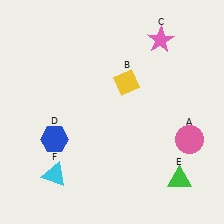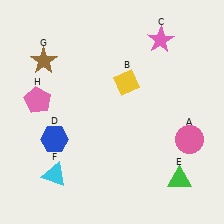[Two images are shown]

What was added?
A brown star (G), a pink pentagon (H) were added in Image 2.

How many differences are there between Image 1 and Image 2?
There are 2 differences between the two images.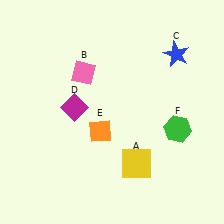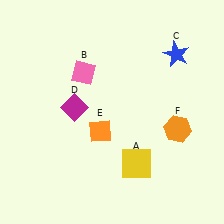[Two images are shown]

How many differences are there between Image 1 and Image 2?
There is 1 difference between the two images.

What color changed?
The hexagon (F) changed from green in Image 1 to orange in Image 2.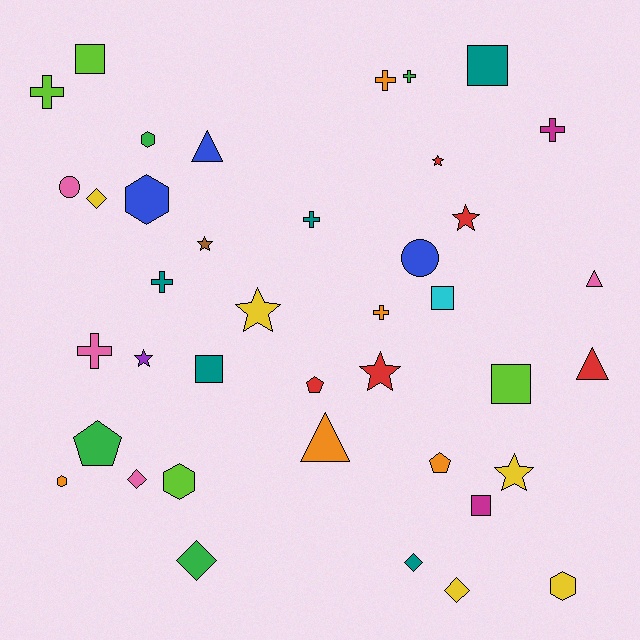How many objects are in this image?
There are 40 objects.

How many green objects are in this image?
There are 4 green objects.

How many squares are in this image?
There are 6 squares.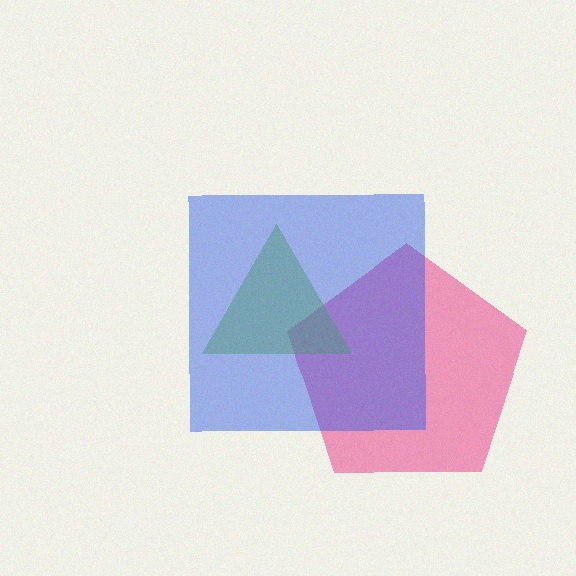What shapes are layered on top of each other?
The layered shapes are: a pink pentagon, a lime triangle, a blue square.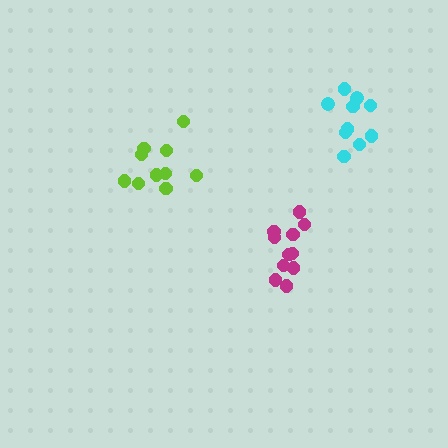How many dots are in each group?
Group 1: 11 dots, Group 2: 10 dots, Group 3: 10 dots (31 total).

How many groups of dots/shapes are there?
There are 3 groups.